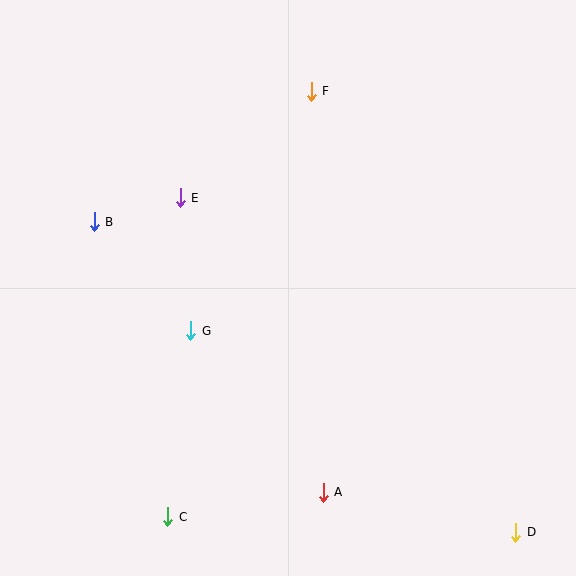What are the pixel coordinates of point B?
Point B is at (94, 222).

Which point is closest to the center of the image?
Point G at (191, 331) is closest to the center.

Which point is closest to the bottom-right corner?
Point D is closest to the bottom-right corner.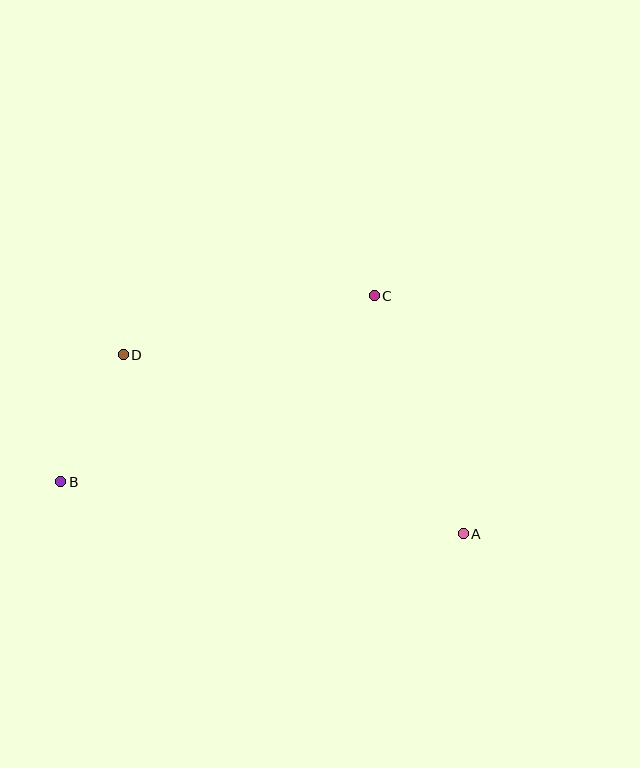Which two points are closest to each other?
Points B and D are closest to each other.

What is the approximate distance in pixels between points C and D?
The distance between C and D is approximately 258 pixels.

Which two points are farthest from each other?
Points A and B are farthest from each other.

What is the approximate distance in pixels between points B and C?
The distance between B and C is approximately 365 pixels.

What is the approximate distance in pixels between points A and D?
The distance between A and D is approximately 384 pixels.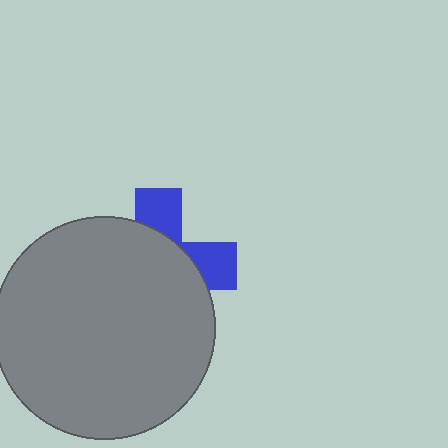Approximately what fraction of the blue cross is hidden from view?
Roughly 68% of the blue cross is hidden behind the gray circle.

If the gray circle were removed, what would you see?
You would see the complete blue cross.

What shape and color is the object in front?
The object in front is a gray circle.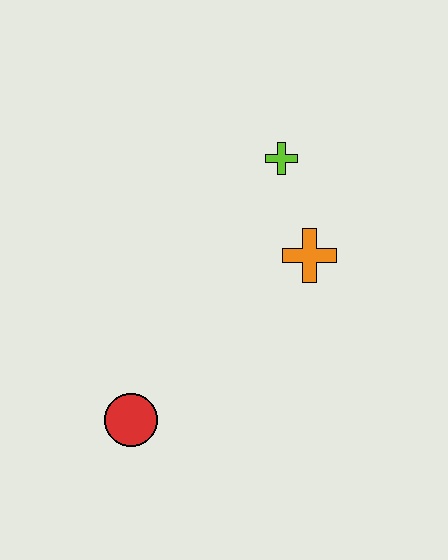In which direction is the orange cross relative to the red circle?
The orange cross is to the right of the red circle.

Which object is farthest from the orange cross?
The red circle is farthest from the orange cross.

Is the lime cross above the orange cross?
Yes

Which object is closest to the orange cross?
The lime cross is closest to the orange cross.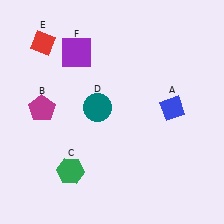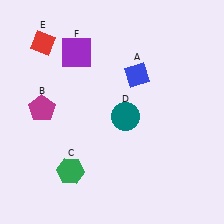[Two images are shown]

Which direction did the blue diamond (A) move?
The blue diamond (A) moved left.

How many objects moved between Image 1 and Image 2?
2 objects moved between the two images.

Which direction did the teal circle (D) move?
The teal circle (D) moved right.